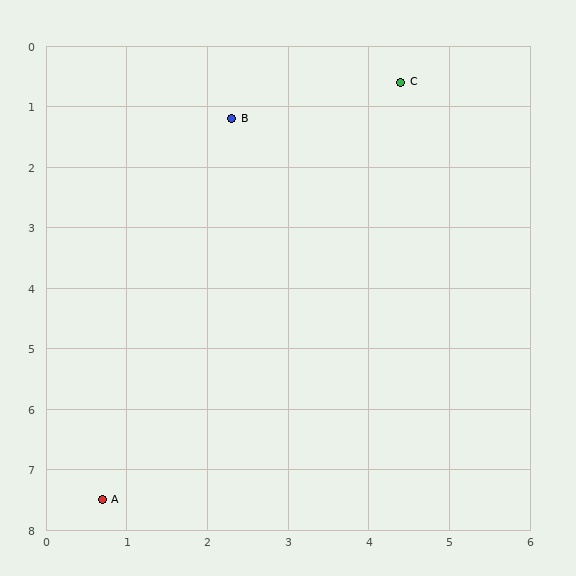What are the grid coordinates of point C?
Point C is at approximately (4.4, 0.6).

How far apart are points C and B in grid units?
Points C and B are about 2.2 grid units apart.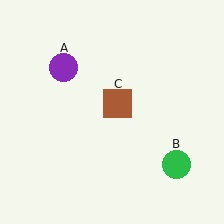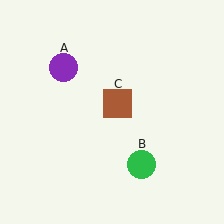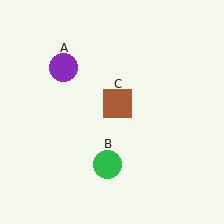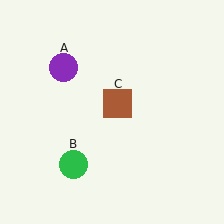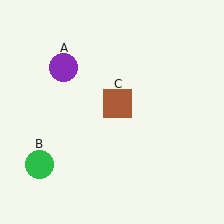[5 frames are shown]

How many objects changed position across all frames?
1 object changed position: green circle (object B).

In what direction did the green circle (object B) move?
The green circle (object B) moved left.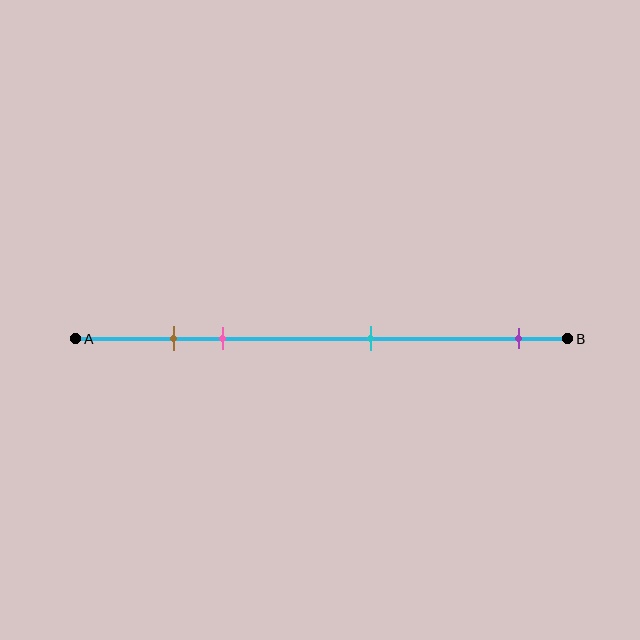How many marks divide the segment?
There are 4 marks dividing the segment.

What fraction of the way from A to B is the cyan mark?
The cyan mark is approximately 60% (0.6) of the way from A to B.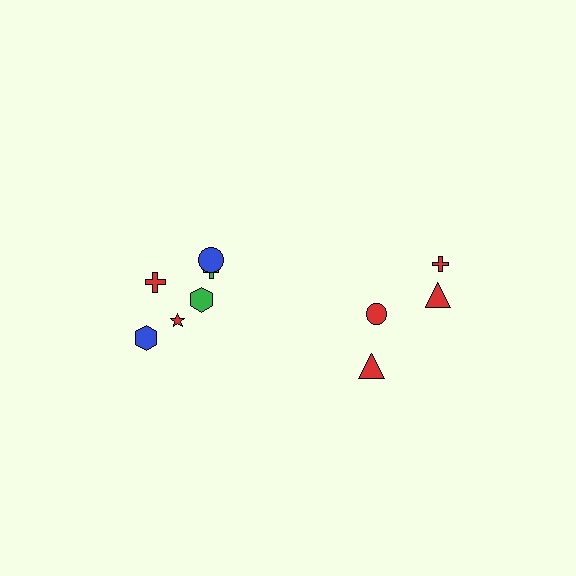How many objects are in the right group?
There are 4 objects.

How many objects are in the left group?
There are 6 objects.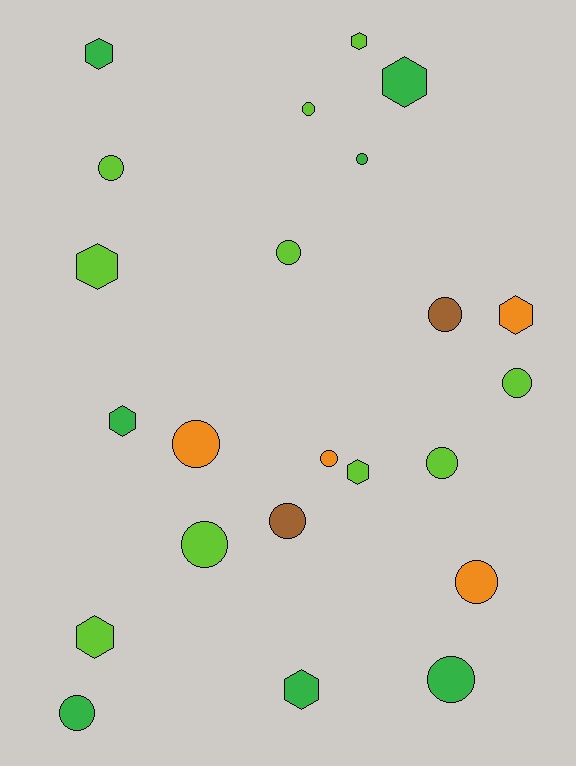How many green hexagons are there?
There are 4 green hexagons.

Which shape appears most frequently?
Circle, with 14 objects.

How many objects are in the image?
There are 23 objects.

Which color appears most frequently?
Lime, with 10 objects.